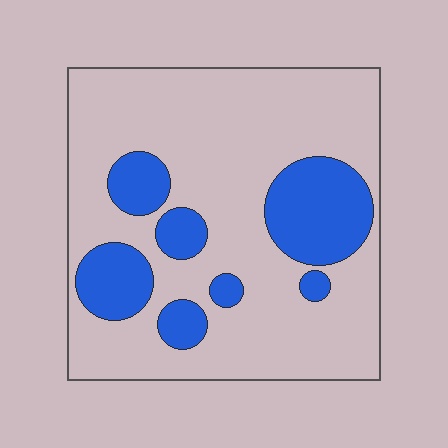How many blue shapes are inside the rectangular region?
7.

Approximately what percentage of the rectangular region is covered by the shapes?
Approximately 25%.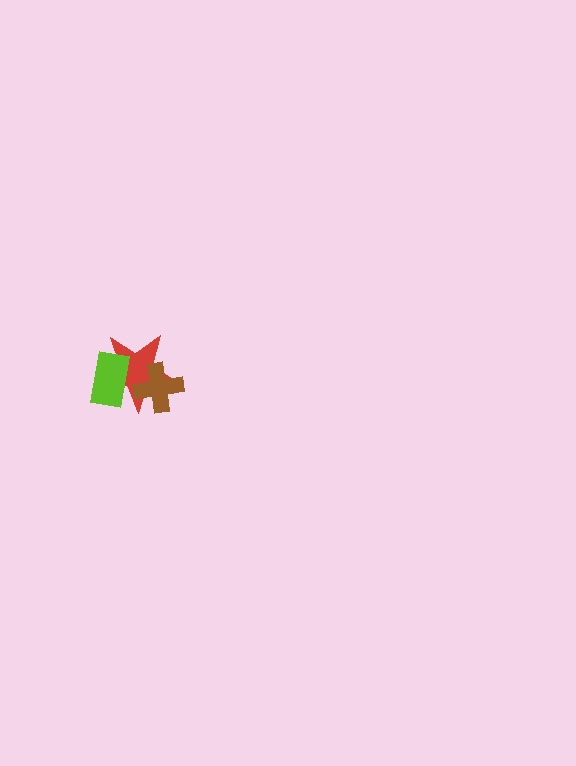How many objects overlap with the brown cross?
1 object overlaps with the brown cross.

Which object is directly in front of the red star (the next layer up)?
The lime rectangle is directly in front of the red star.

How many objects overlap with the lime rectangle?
1 object overlaps with the lime rectangle.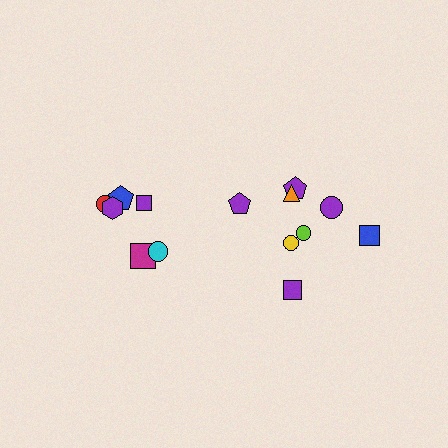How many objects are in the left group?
There are 6 objects.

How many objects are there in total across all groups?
There are 14 objects.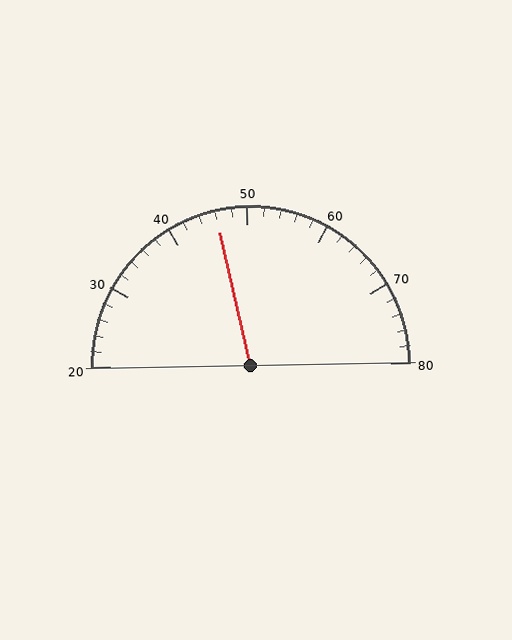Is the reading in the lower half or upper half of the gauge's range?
The reading is in the lower half of the range (20 to 80).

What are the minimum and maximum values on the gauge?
The gauge ranges from 20 to 80.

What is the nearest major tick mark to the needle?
The nearest major tick mark is 50.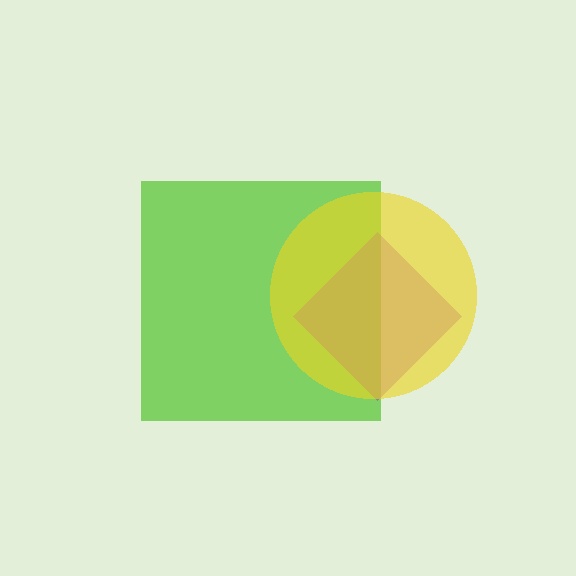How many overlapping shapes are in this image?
There are 3 overlapping shapes in the image.